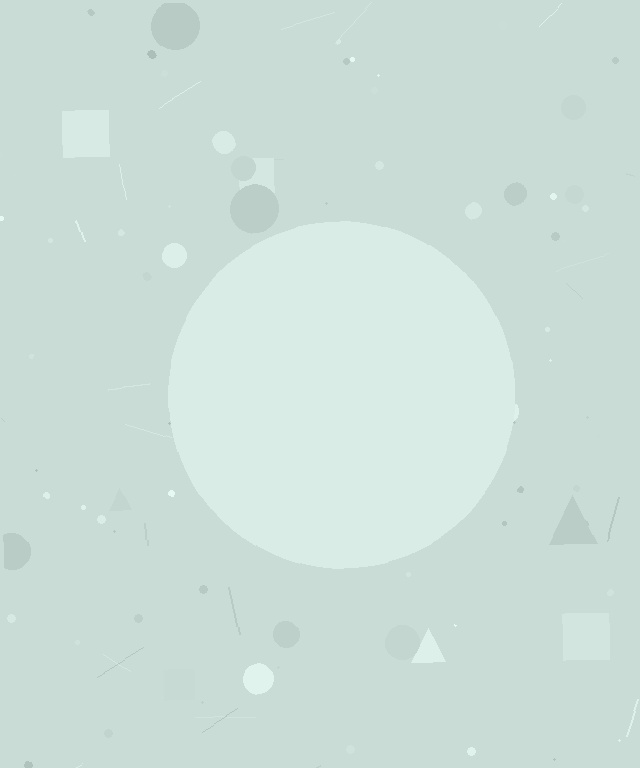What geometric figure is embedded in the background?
A circle is embedded in the background.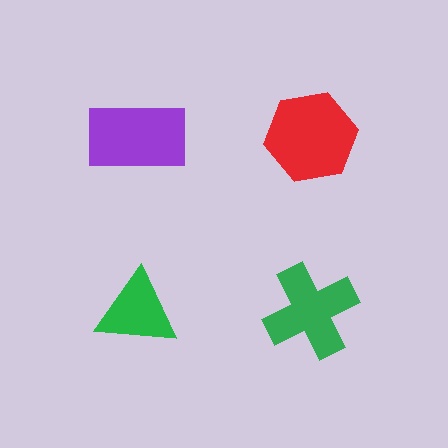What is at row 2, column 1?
A green triangle.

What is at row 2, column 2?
A green cross.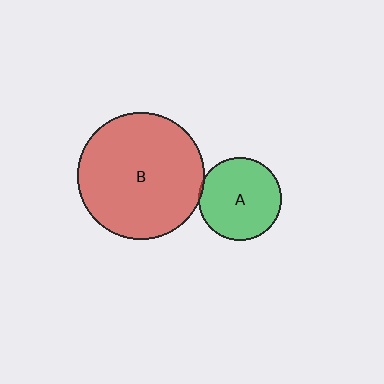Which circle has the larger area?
Circle B (red).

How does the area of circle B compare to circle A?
Approximately 2.3 times.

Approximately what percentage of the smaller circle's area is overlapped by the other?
Approximately 5%.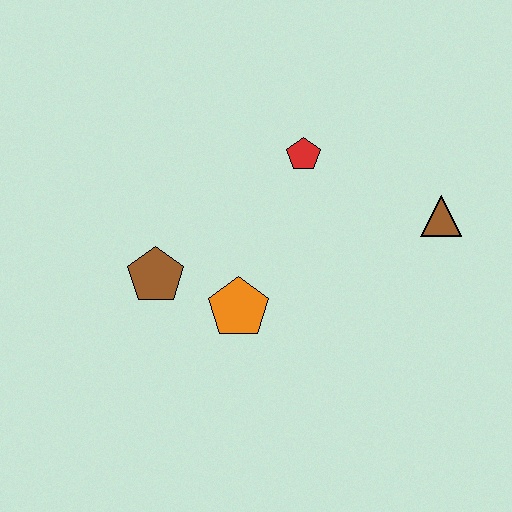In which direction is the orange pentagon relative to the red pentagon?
The orange pentagon is below the red pentagon.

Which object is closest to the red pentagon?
The brown triangle is closest to the red pentagon.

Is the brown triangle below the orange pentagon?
No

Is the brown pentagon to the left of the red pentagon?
Yes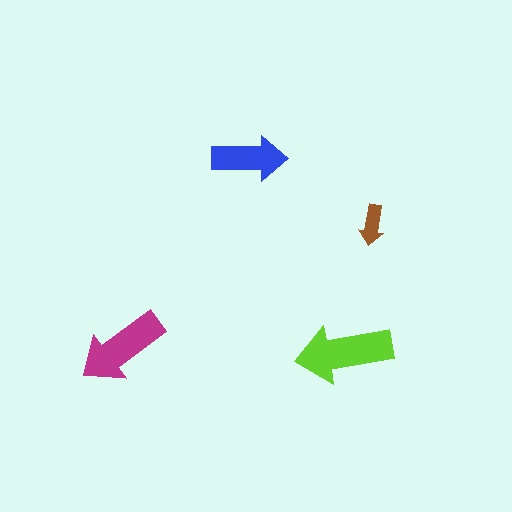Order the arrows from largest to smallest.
the lime one, the magenta one, the blue one, the brown one.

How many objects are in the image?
There are 4 objects in the image.